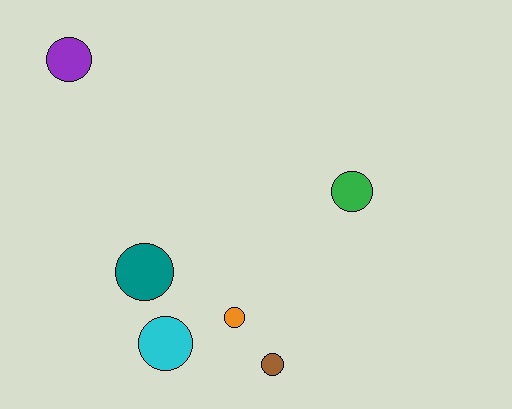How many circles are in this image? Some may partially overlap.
There are 6 circles.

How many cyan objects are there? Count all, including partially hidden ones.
There is 1 cyan object.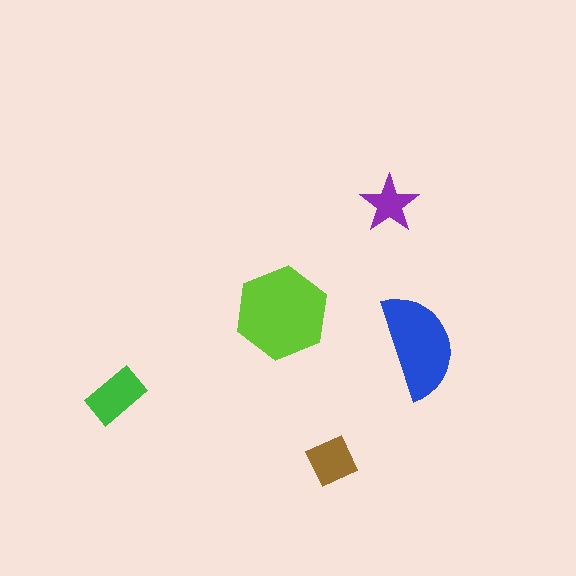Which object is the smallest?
The purple star.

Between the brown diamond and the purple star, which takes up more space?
The brown diamond.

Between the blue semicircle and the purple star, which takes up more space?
The blue semicircle.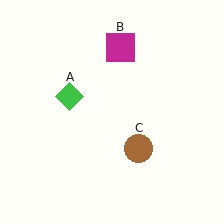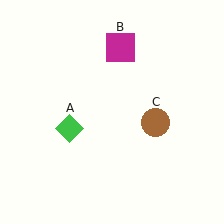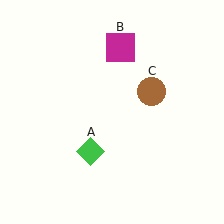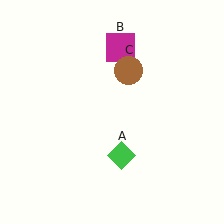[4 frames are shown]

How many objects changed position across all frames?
2 objects changed position: green diamond (object A), brown circle (object C).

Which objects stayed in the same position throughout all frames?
Magenta square (object B) remained stationary.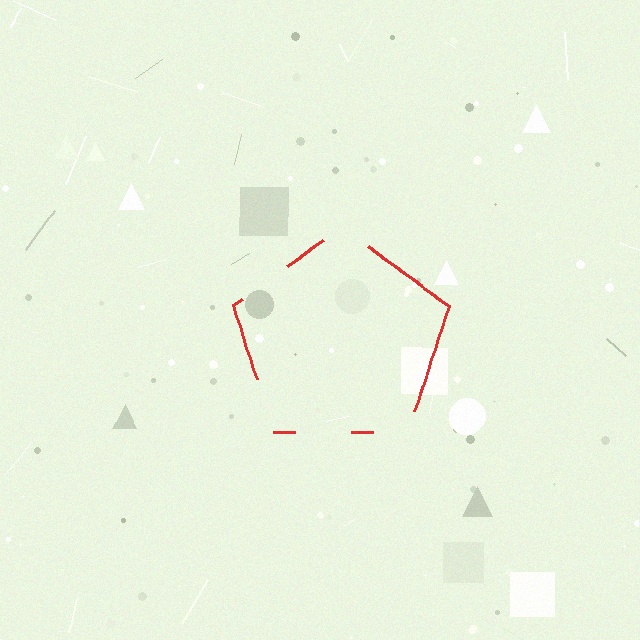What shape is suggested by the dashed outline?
The dashed outline suggests a pentagon.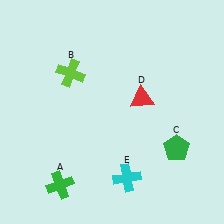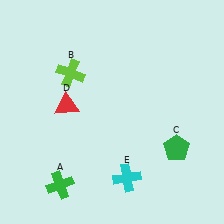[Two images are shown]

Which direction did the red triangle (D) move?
The red triangle (D) moved left.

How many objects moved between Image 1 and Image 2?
1 object moved between the two images.